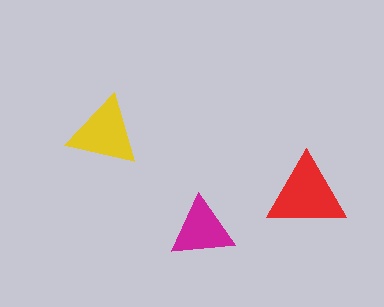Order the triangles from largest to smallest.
the red one, the yellow one, the magenta one.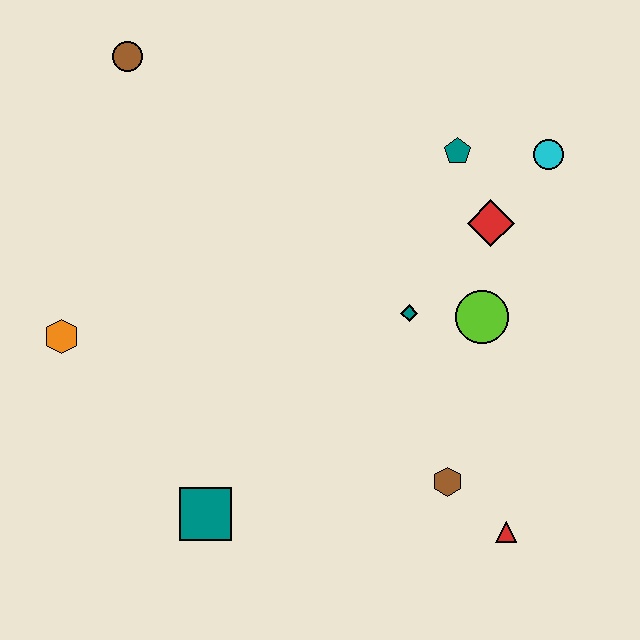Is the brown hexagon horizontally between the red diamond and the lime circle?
No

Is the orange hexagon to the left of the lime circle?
Yes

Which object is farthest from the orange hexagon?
The cyan circle is farthest from the orange hexagon.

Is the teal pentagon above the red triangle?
Yes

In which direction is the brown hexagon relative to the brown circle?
The brown hexagon is below the brown circle.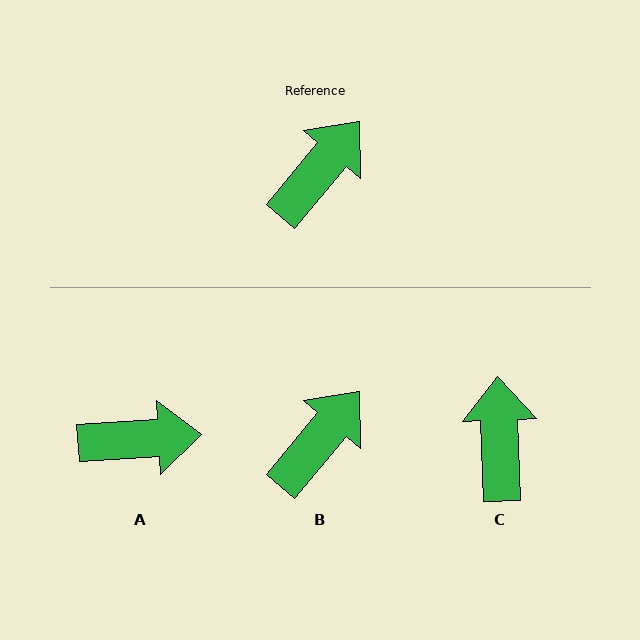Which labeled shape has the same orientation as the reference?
B.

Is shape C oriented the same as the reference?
No, it is off by about 42 degrees.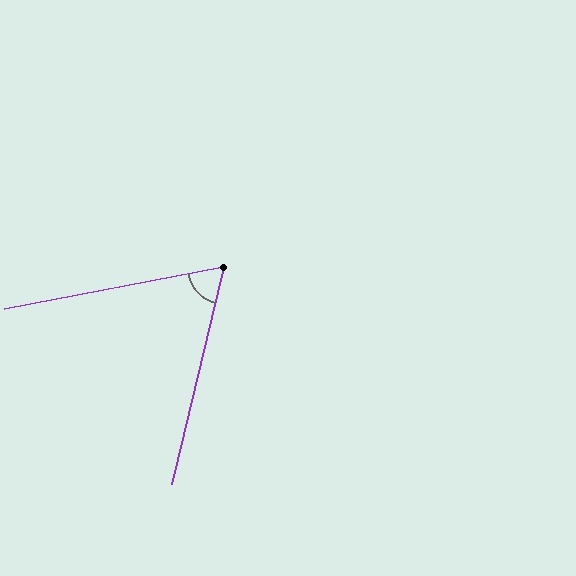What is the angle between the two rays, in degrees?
Approximately 66 degrees.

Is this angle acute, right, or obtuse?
It is acute.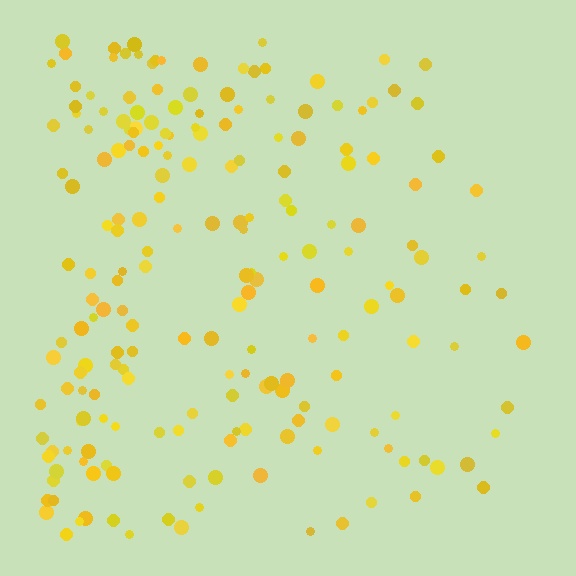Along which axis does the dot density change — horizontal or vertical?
Horizontal.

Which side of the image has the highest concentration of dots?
The left.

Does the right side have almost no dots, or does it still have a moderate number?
Still a moderate number, just noticeably fewer than the left.